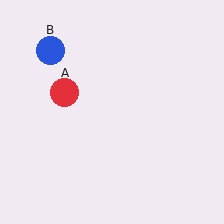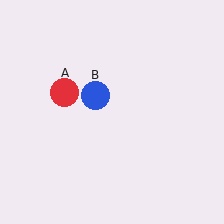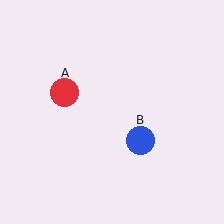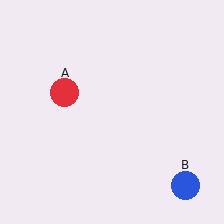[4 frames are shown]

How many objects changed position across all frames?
1 object changed position: blue circle (object B).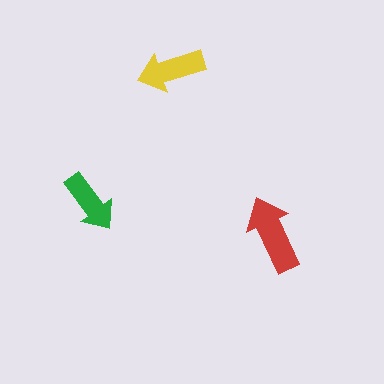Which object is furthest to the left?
The green arrow is leftmost.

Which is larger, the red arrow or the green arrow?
The red one.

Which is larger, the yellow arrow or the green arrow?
The yellow one.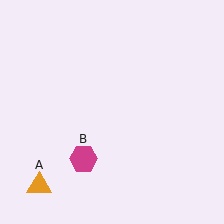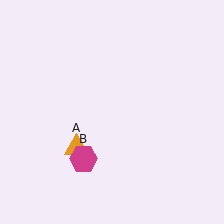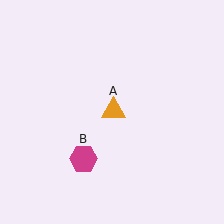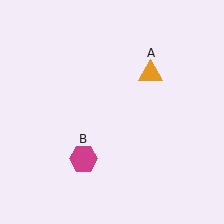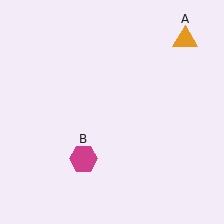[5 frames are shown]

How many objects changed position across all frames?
1 object changed position: orange triangle (object A).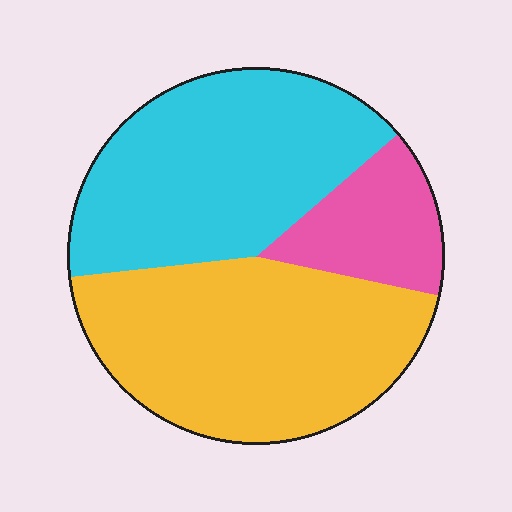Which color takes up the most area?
Yellow, at roughly 45%.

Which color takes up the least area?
Pink, at roughly 15%.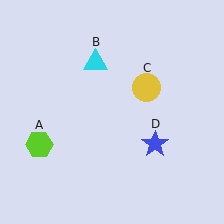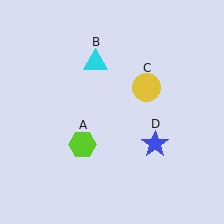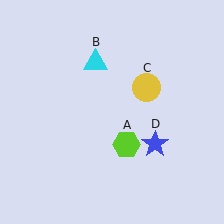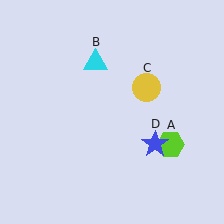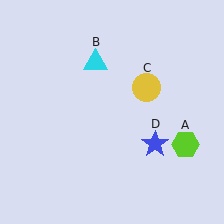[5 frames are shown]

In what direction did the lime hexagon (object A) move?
The lime hexagon (object A) moved right.